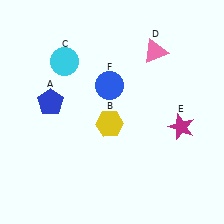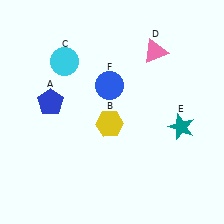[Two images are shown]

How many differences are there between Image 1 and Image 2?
There is 1 difference between the two images.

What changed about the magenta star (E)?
In Image 1, E is magenta. In Image 2, it changed to teal.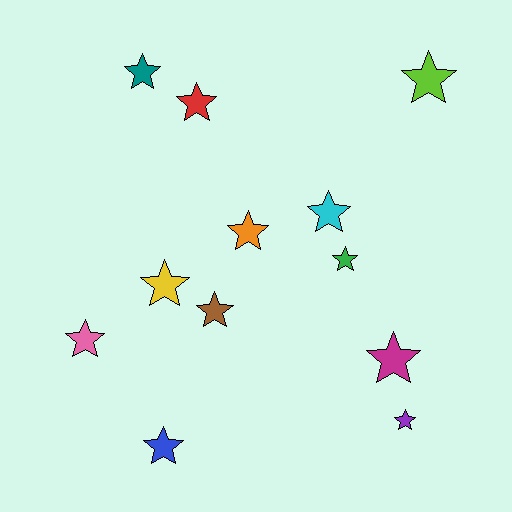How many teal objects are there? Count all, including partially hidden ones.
There is 1 teal object.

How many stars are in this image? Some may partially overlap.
There are 12 stars.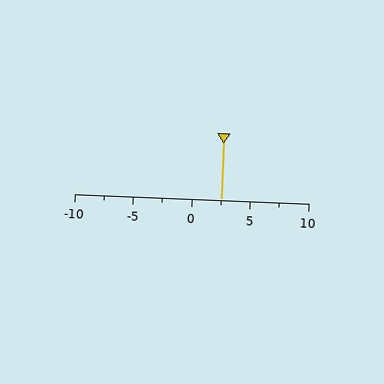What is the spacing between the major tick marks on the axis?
The major ticks are spaced 5 apart.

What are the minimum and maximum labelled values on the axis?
The axis runs from -10 to 10.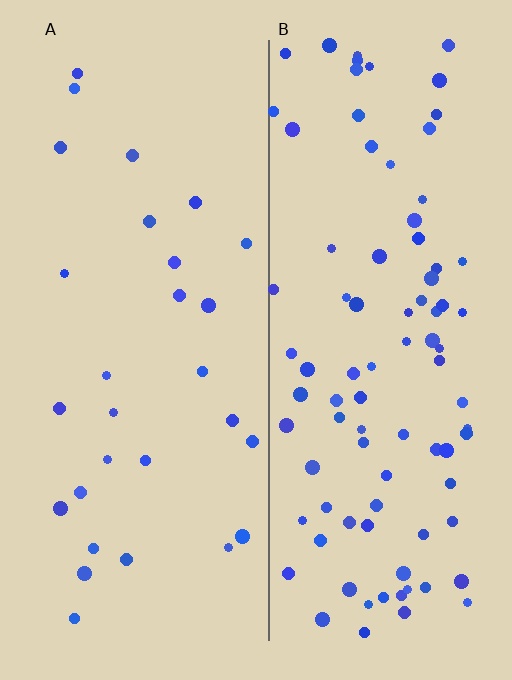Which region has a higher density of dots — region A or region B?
B (the right).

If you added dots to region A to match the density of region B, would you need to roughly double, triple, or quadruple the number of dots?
Approximately triple.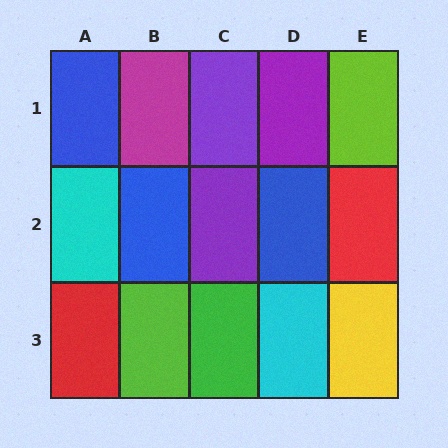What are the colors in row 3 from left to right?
Red, lime, green, cyan, yellow.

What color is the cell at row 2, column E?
Red.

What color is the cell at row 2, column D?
Blue.